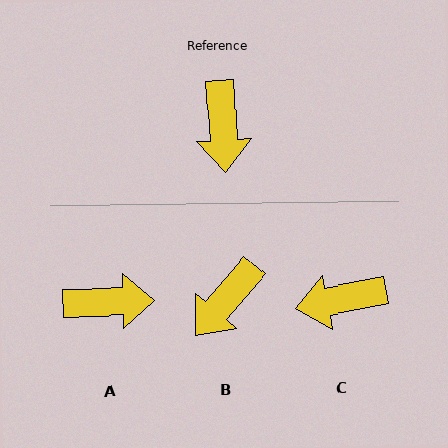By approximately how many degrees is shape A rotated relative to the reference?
Approximately 88 degrees counter-clockwise.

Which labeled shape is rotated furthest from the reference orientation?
A, about 88 degrees away.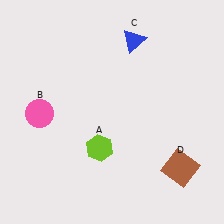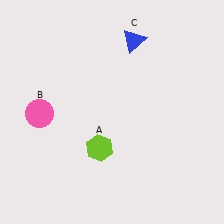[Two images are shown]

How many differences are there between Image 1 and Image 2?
There is 1 difference between the two images.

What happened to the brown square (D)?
The brown square (D) was removed in Image 2. It was in the bottom-right area of Image 1.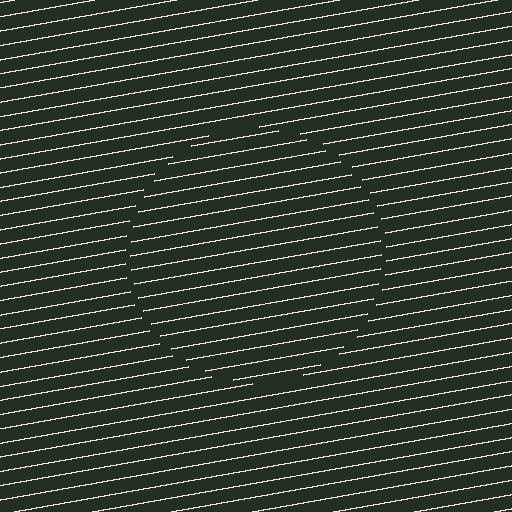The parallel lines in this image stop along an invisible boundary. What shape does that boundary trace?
An illusory circle. The interior of the shape contains the same grating, shifted by half a period — the contour is defined by the phase discontinuity where line-ends from the inner and outer gratings abut.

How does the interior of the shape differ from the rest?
The interior of the shape contains the same grating, shifted by half a period — the contour is defined by the phase discontinuity where line-ends from the inner and outer gratings abut.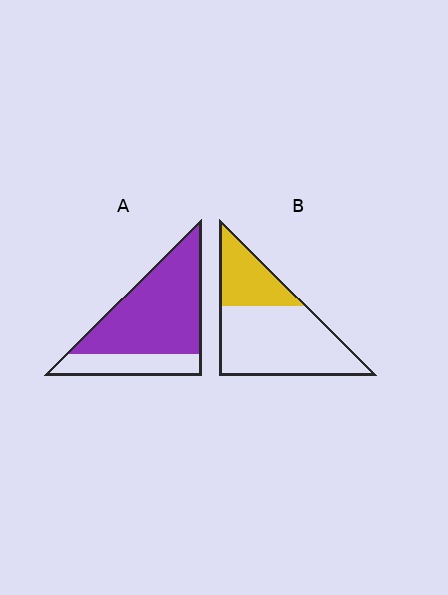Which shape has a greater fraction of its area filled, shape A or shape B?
Shape A.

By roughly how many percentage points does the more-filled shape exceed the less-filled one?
By roughly 45 percentage points (A over B).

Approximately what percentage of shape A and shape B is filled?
A is approximately 75% and B is approximately 30%.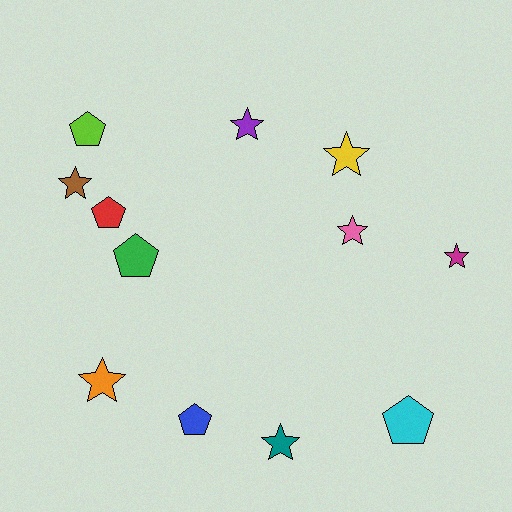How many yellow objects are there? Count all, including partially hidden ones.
There is 1 yellow object.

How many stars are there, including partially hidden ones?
There are 7 stars.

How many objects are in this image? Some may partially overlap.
There are 12 objects.